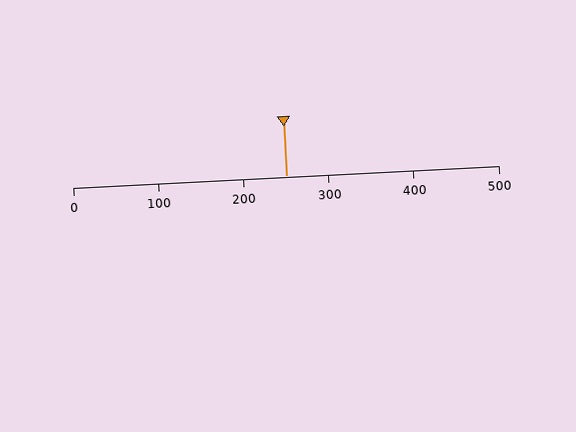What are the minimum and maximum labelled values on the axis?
The axis runs from 0 to 500.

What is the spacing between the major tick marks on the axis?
The major ticks are spaced 100 apart.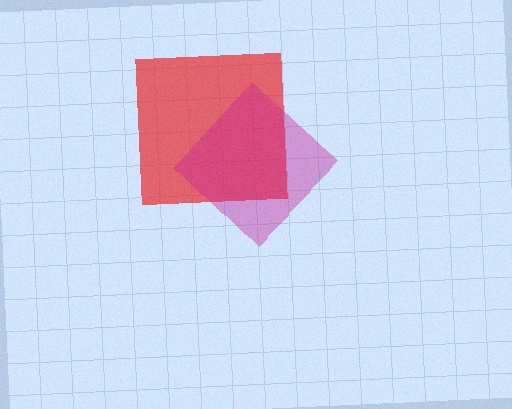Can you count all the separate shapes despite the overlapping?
Yes, there are 2 separate shapes.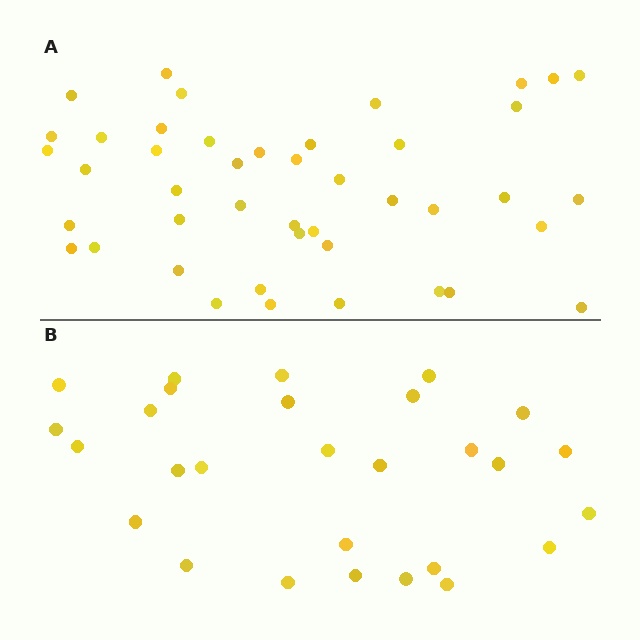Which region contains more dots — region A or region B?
Region A (the top region) has more dots.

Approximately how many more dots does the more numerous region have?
Region A has approximately 15 more dots than region B.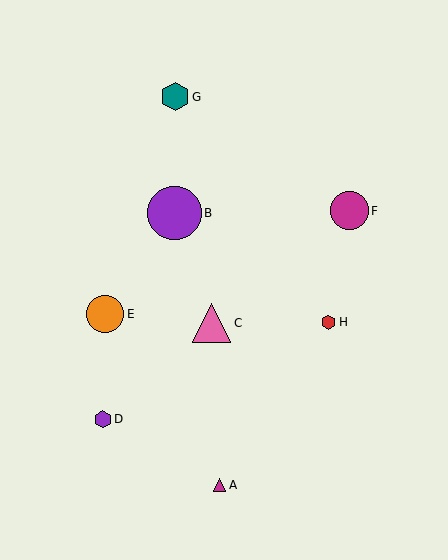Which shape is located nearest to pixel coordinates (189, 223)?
The purple circle (labeled B) at (174, 213) is nearest to that location.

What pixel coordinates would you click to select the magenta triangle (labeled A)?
Click at (220, 485) to select the magenta triangle A.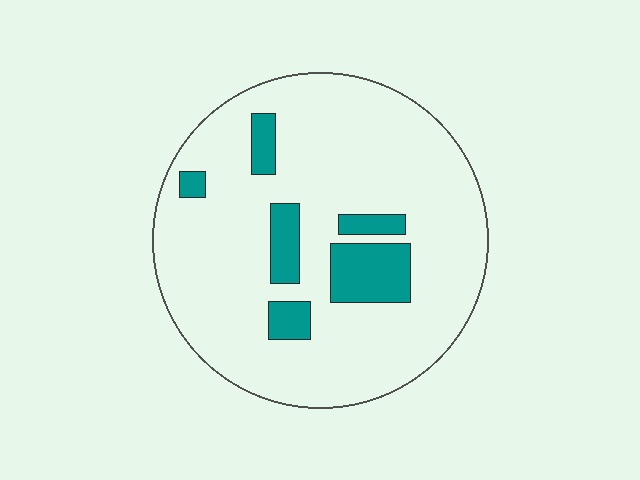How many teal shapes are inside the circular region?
6.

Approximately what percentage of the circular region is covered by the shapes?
Approximately 15%.